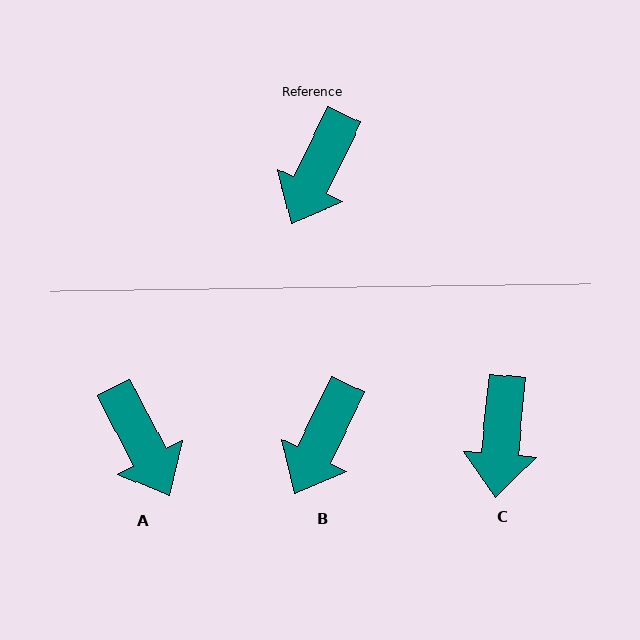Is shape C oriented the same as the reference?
No, it is off by about 21 degrees.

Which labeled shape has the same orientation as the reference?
B.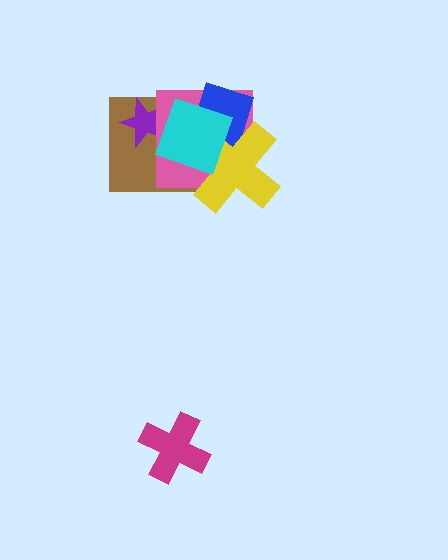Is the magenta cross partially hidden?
No, no other shape covers it.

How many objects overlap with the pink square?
5 objects overlap with the pink square.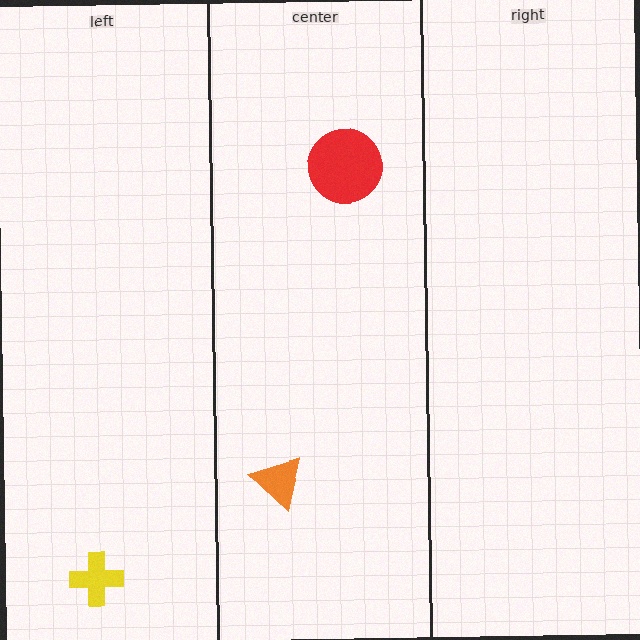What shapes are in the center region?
The orange triangle, the red circle.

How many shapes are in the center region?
2.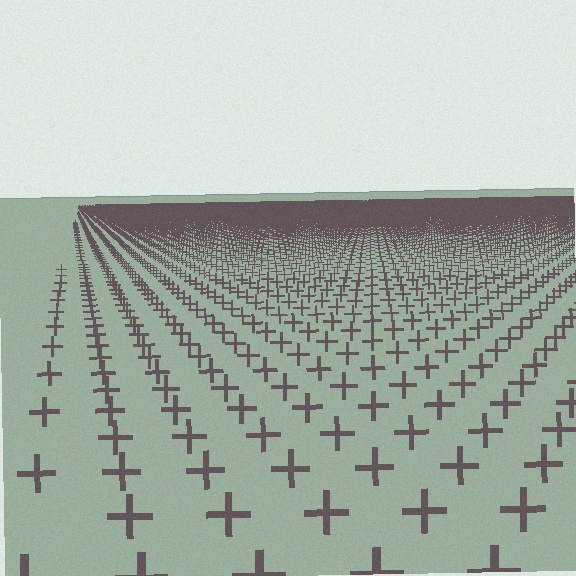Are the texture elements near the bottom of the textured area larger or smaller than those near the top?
Larger. Near the bottom, elements are closer to the viewer and appear at a bigger on-screen size.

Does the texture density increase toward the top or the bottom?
Density increases toward the top.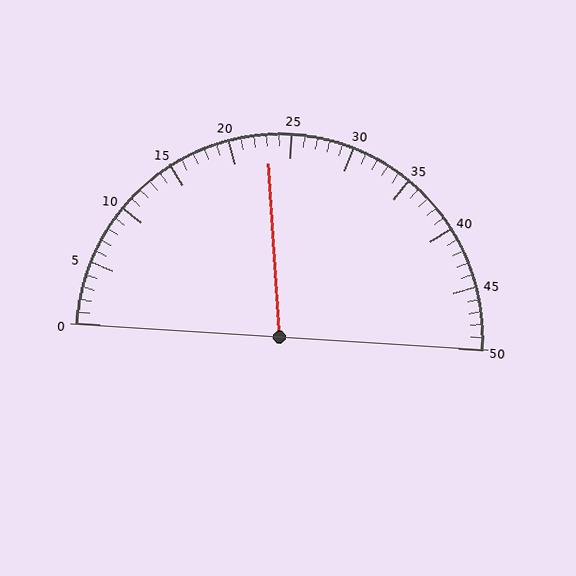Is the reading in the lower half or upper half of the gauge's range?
The reading is in the lower half of the range (0 to 50).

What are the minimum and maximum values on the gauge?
The gauge ranges from 0 to 50.